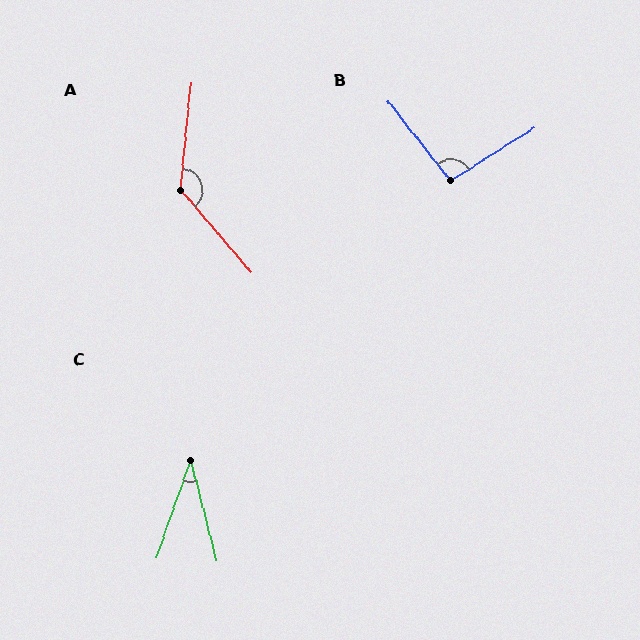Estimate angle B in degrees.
Approximately 96 degrees.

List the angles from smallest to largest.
C (33°), B (96°), A (134°).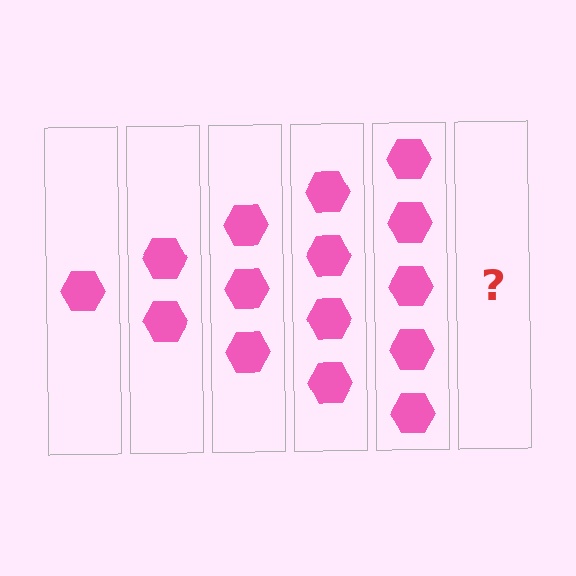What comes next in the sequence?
The next element should be 6 hexagons.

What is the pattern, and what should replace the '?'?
The pattern is that each step adds one more hexagon. The '?' should be 6 hexagons.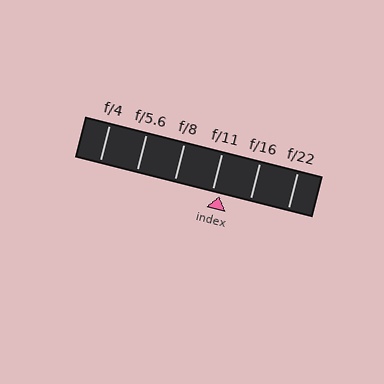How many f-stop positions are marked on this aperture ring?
There are 6 f-stop positions marked.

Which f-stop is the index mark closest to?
The index mark is closest to f/11.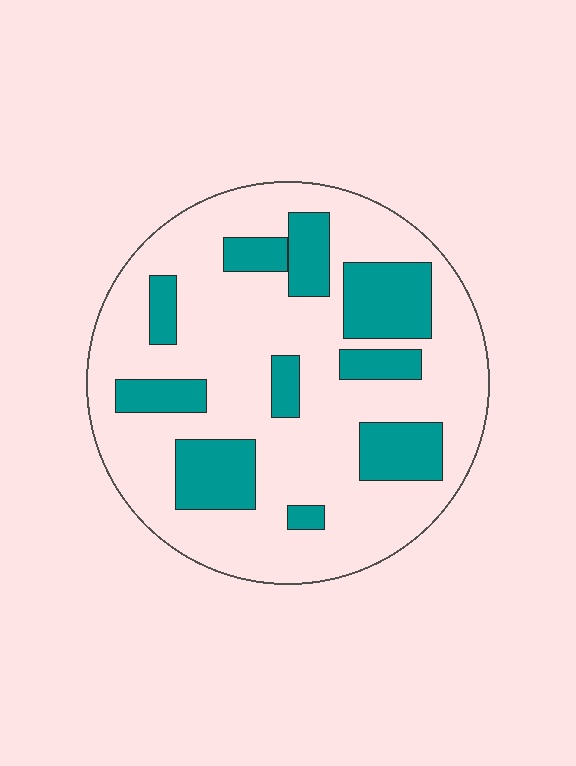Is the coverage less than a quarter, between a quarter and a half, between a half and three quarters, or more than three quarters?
Between a quarter and a half.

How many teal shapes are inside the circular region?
10.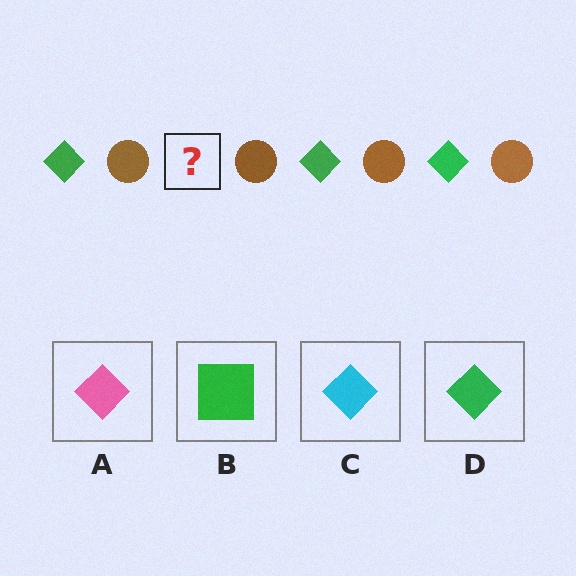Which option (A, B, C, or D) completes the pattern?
D.